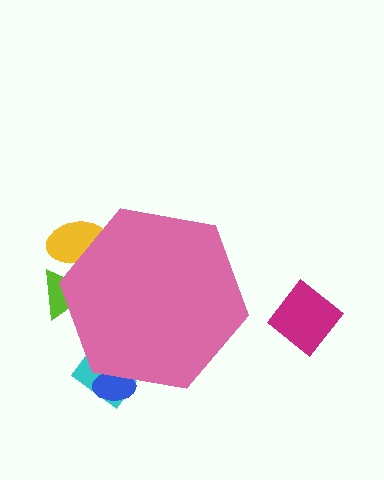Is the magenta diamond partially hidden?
No, the magenta diamond is fully visible.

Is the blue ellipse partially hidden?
Yes, the blue ellipse is partially hidden behind the pink hexagon.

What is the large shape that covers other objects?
A pink hexagon.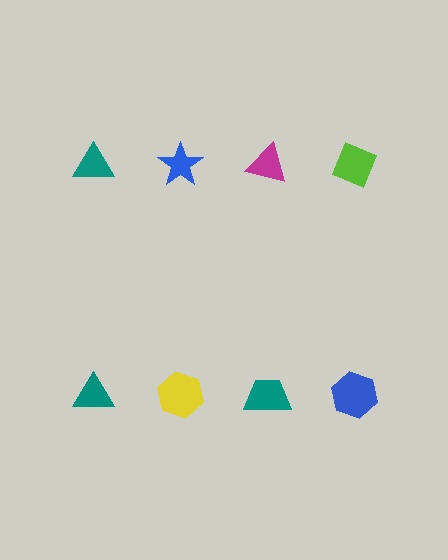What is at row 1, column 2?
A blue star.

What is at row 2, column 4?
A blue hexagon.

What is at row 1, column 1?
A teal triangle.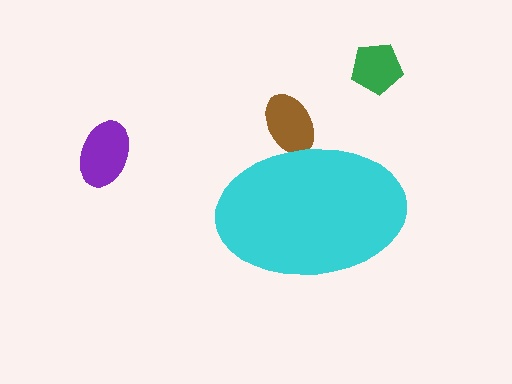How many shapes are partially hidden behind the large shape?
1 shape is partially hidden.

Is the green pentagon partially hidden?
No, the green pentagon is fully visible.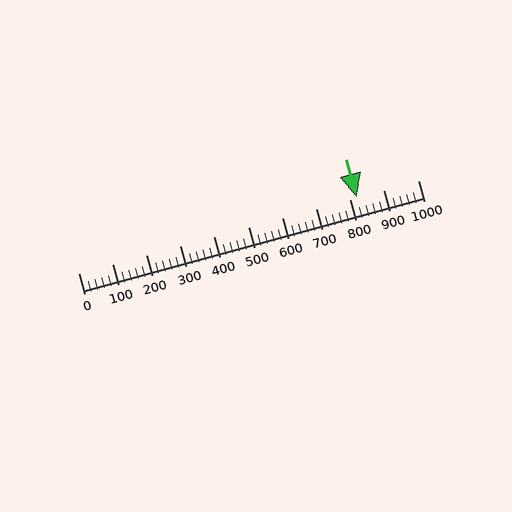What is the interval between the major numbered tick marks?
The major tick marks are spaced 100 units apart.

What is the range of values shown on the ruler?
The ruler shows values from 0 to 1000.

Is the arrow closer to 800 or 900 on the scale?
The arrow is closer to 800.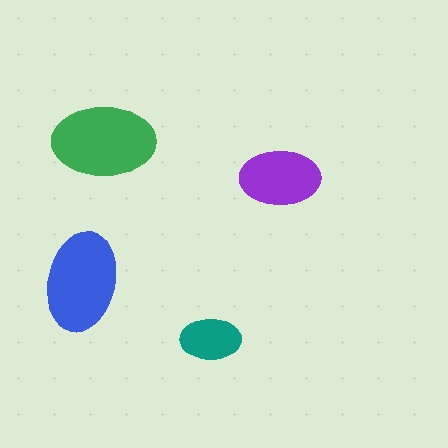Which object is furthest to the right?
The purple ellipse is rightmost.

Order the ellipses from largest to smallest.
the green one, the blue one, the purple one, the teal one.